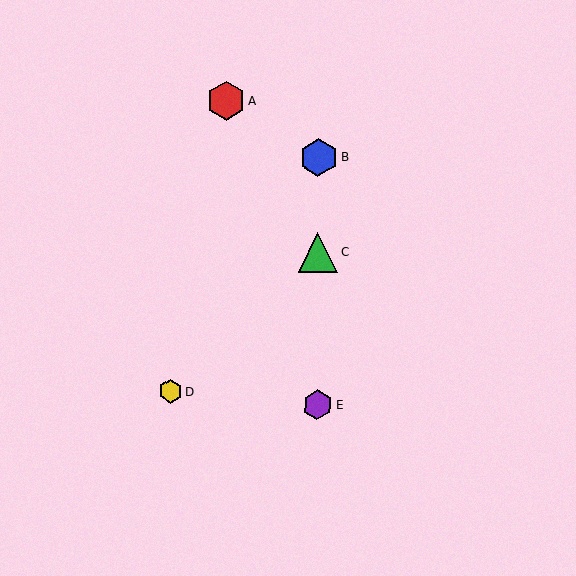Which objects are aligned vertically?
Objects B, C, E are aligned vertically.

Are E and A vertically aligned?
No, E is at x≈317 and A is at x≈226.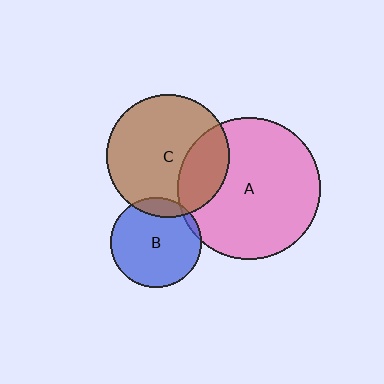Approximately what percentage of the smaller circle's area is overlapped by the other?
Approximately 5%.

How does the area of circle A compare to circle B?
Approximately 2.5 times.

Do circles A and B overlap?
Yes.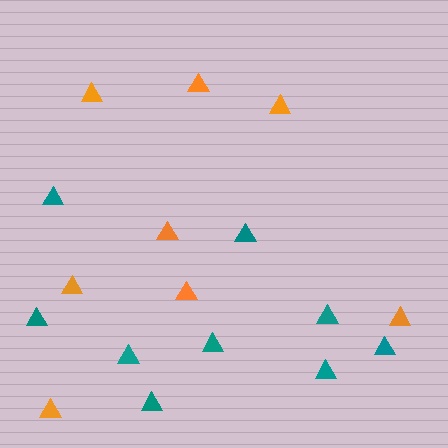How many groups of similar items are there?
There are 2 groups: one group of teal triangles (9) and one group of orange triangles (8).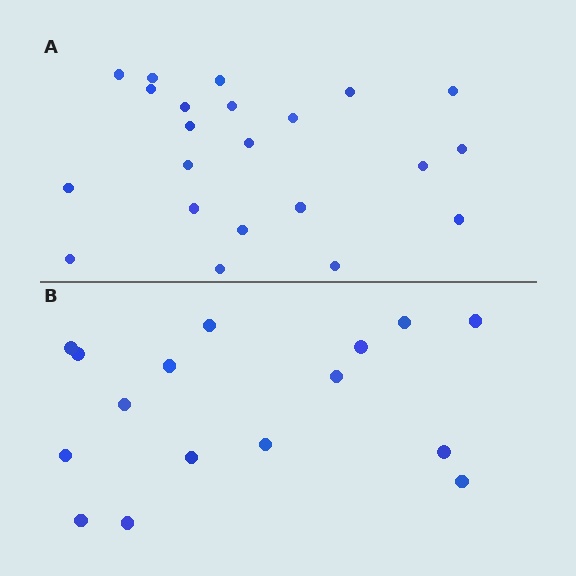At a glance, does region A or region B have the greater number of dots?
Region A (the top region) has more dots.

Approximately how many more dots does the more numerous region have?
Region A has about 6 more dots than region B.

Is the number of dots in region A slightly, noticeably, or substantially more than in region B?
Region A has noticeably more, but not dramatically so. The ratio is roughly 1.4 to 1.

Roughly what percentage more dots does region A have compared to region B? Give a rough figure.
About 40% more.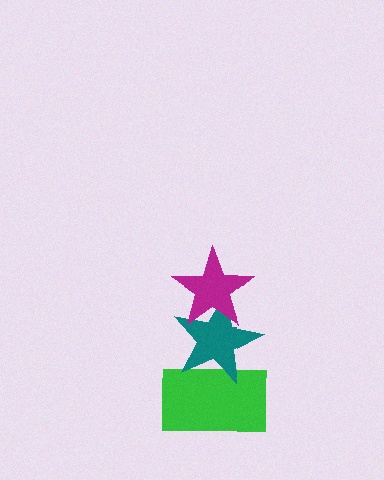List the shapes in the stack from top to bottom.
From top to bottom: the magenta star, the teal star, the green rectangle.